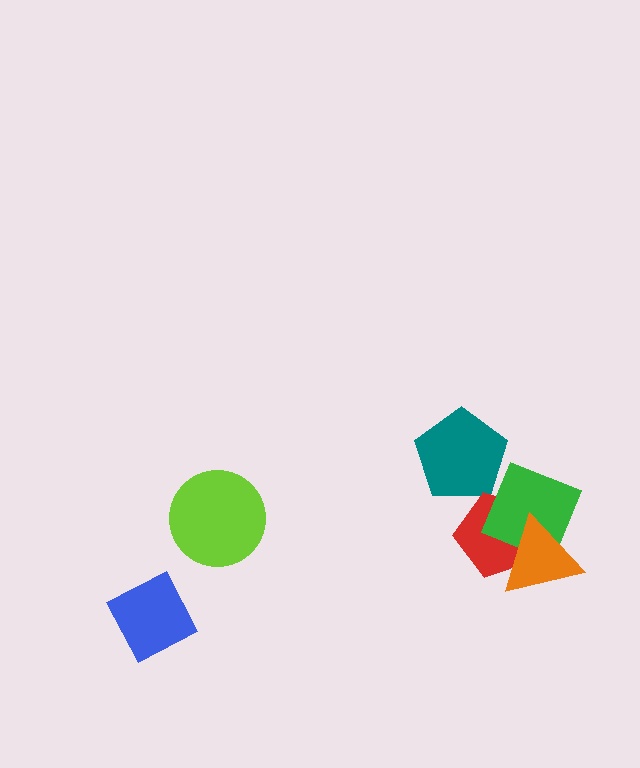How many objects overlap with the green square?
2 objects overlap with the green square.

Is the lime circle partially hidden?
No, no other shape covers it.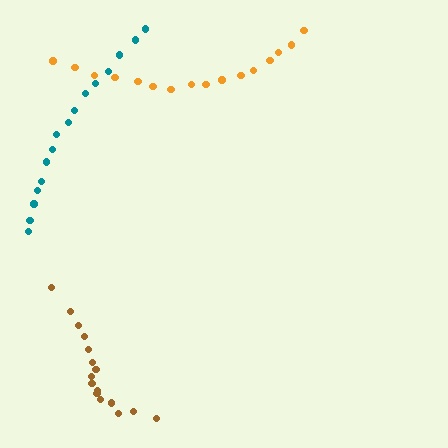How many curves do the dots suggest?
There are 3 distinct paths.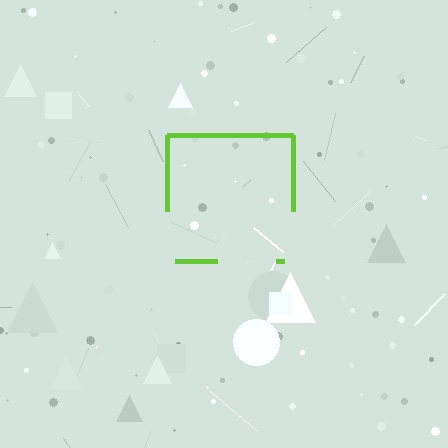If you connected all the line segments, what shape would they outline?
They would outline a square.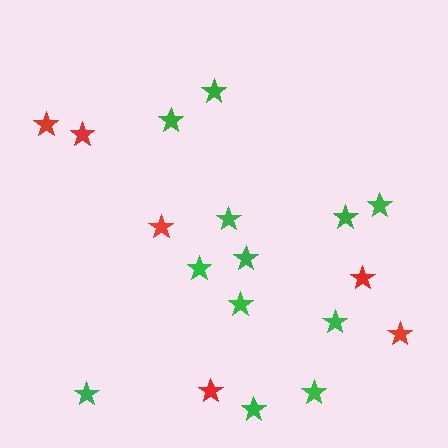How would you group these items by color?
There are 2 groups: one group of green stars (12) and one group of red stars (6).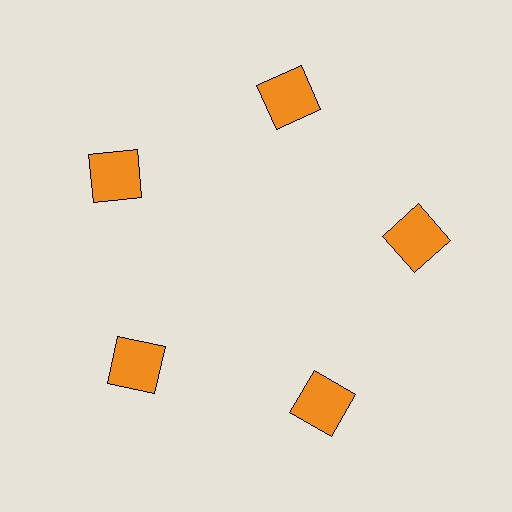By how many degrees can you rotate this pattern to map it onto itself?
The pattern maps onto itself every 72 degrees of rotation.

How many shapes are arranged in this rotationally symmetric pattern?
There are 5 shapes, arranged in 5 groups of 1.